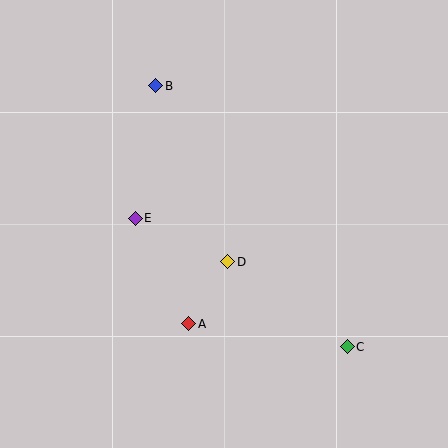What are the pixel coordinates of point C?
Point C is at (347, 347).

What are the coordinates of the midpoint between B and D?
The midpoint between B and D is at (192, 174).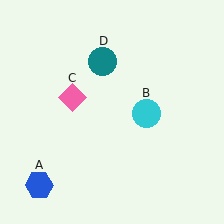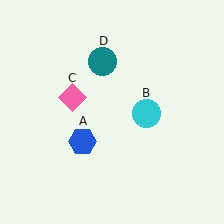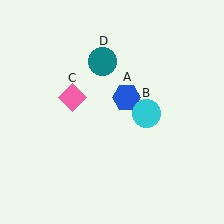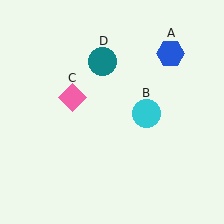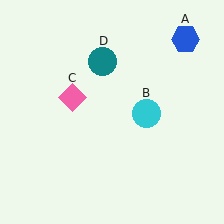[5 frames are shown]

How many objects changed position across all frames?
1 object changed position: blue hexagon (object A).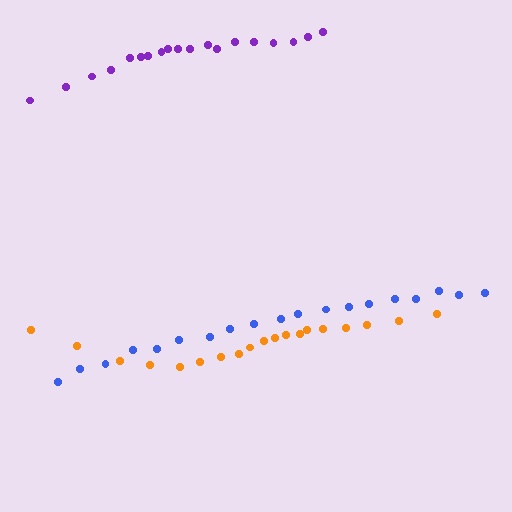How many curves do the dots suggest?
There are 3 distinct paths.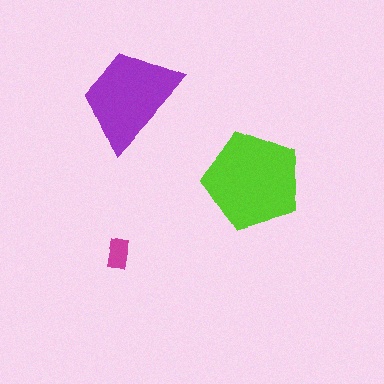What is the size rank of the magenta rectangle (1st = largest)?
3rd.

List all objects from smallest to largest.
The magenta rectangle, the purple trapezoid, the lime pentagon.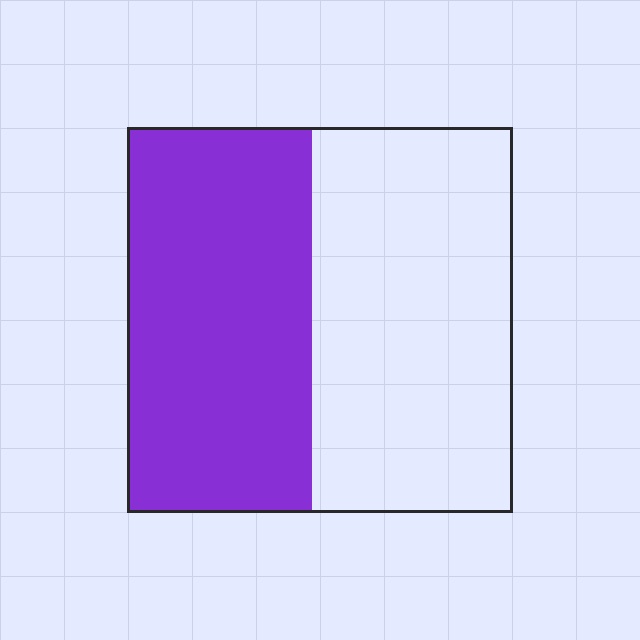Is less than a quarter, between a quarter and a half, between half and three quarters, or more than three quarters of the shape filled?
Between a quarter and a half.